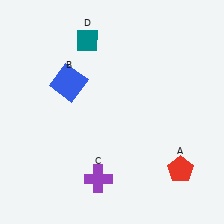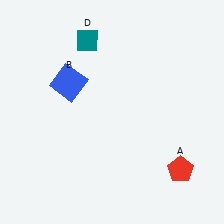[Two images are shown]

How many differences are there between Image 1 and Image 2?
There is 1 difference between the two images.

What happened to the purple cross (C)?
The purple cross (C) was removed in Image 2. It was in the bottom-left area of Image 1.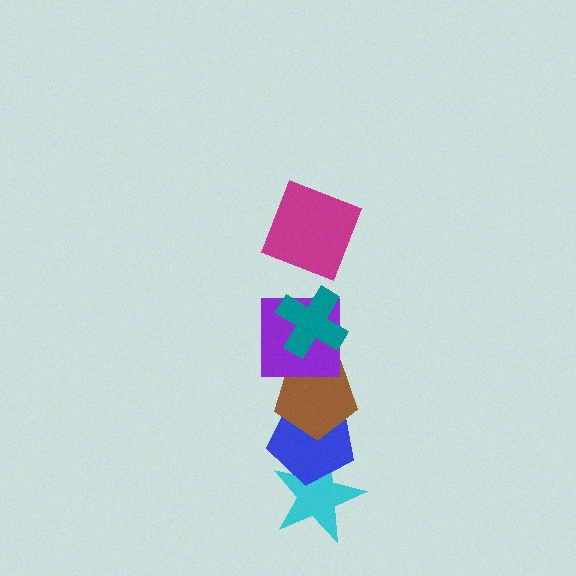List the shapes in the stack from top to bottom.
From top to bottom: the magenta square, the teal cross, the purple square, the brown pentagon, the blue pentagon, the cyan star.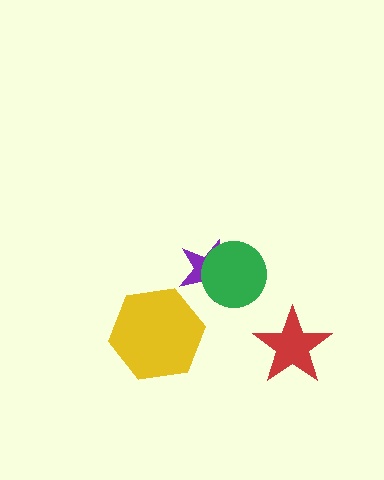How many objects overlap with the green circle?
1 object overlaps with the green circle.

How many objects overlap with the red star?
0 objects overlap with the red star.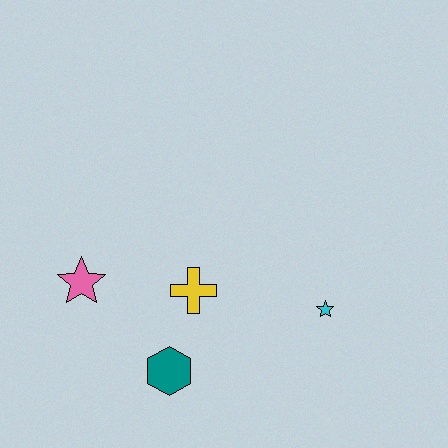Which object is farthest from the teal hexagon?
The cyan star is farthest from the teal hexagon.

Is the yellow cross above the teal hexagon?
Yes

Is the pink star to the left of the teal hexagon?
Yes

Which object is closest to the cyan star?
The yellow cross is closest to the cyan star.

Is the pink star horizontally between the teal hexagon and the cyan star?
No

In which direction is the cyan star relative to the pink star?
The cyan star is to the right of the pink star.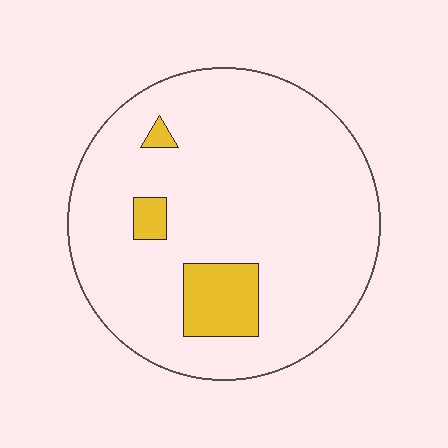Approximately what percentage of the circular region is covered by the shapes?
Approximately 10%.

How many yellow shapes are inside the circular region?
3.